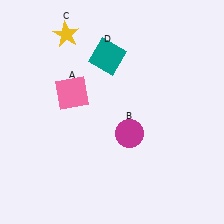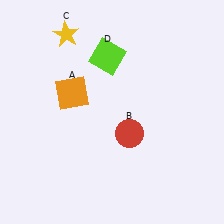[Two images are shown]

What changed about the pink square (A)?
In Image 1, A is pink. In Image 2, it changed to orange.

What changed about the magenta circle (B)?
In Image 1, B is magenta. In Image 2, it changed to red.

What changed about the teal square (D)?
In Image 1, D is teal. In Image 2, it changed to lime.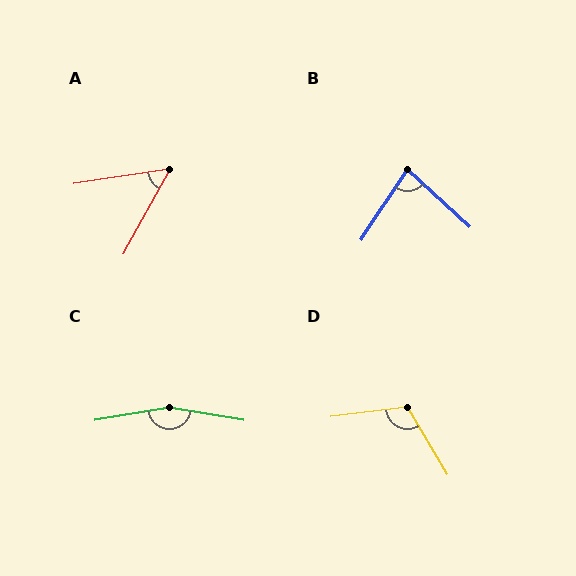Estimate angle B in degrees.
Approximately 81 degrees.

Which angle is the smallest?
A, at approximately 53 degrees.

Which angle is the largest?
C, at approximately 160 degrees.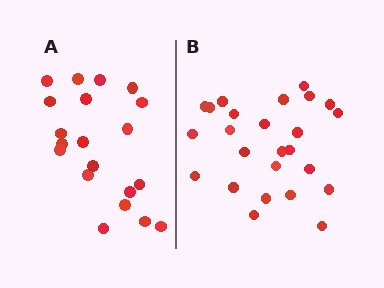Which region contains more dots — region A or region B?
Region B (the right region) has more dots.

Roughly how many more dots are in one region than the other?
Region B has about 5 more dots than region A.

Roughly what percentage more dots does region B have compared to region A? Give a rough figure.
About 25% more.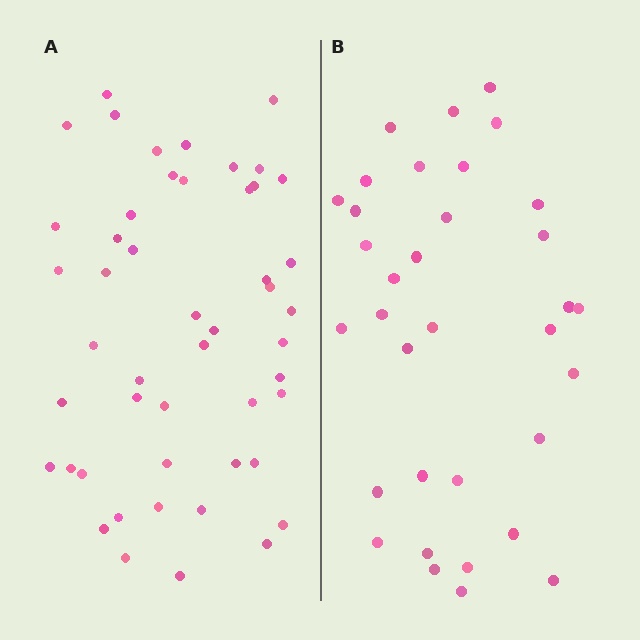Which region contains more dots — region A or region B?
Region A (the left region) has more dots.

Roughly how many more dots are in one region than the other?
Region A has approximately 15 more dots than region B.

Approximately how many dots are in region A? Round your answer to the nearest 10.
About 50 dots. (The exact count is 49, which rounds to 50.)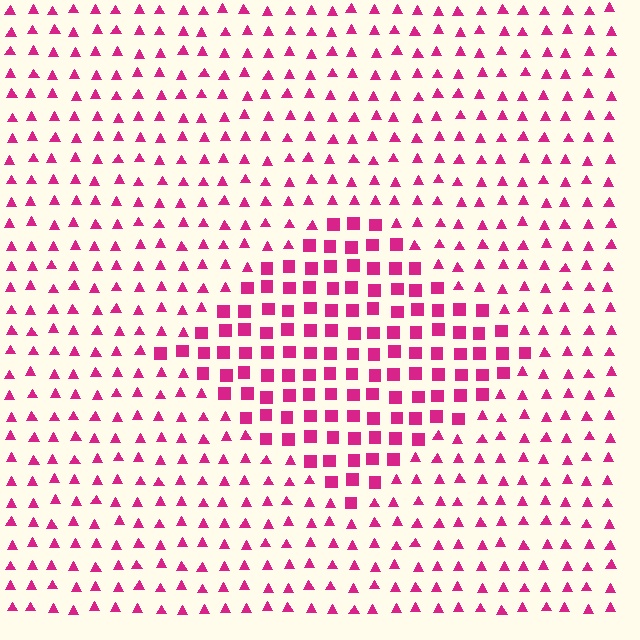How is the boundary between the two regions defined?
The boundary is defined by a change in element shape: squares inside vs. triangles outside. All elements share the same color and spacing.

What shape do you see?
I see a diamond.